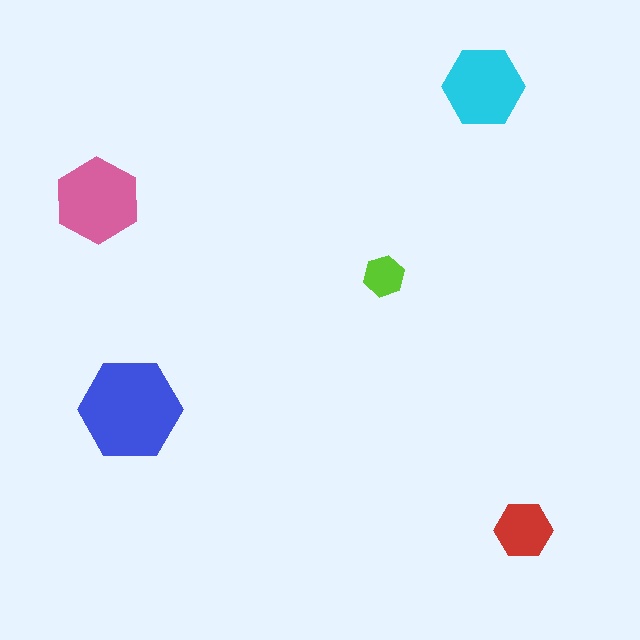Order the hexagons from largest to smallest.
the blue one, the pink one, the cyan one, the red one, the lime one.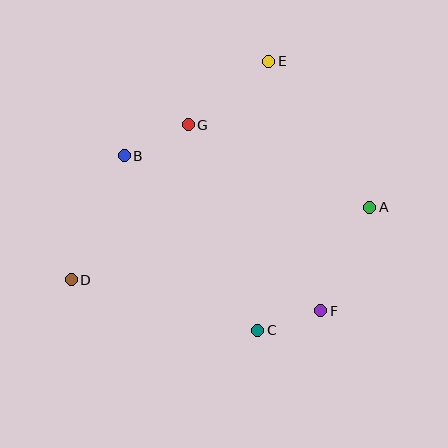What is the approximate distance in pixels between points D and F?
The distance between D and F is approximately 251 pixels.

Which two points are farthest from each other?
Points A and D are farthest from each other.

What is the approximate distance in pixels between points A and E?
The distance between A and E is approximately 178 pixels.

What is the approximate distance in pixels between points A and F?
The distance between A and F is approximately 115 pixels.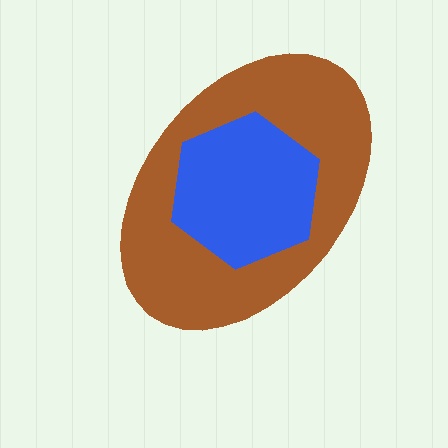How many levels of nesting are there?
2.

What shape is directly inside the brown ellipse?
The blue hexagon.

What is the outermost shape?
The brown ellipse.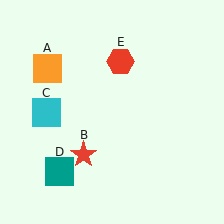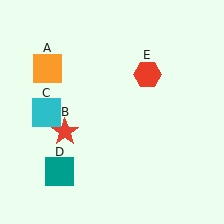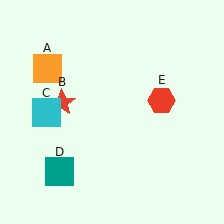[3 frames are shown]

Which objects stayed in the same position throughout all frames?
Orange square (object A) and cyan square (object C) and teal square (object D) remained stationary.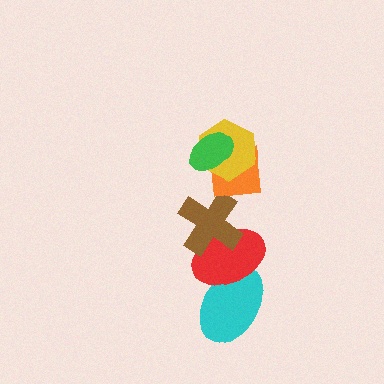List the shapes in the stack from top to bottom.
From top to bottom: the green ellipse, the yellow hexagon, the orange square, the brown cross, the red ellipse, the cyan ellipse.